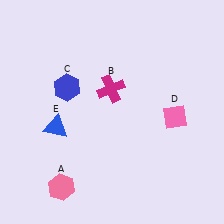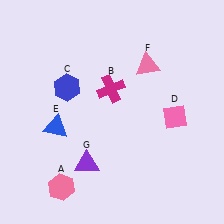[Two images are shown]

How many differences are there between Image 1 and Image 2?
There are 2 differences between the two images.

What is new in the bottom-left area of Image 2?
A purple triangle (G) was added in the bottom-left area of Image 2.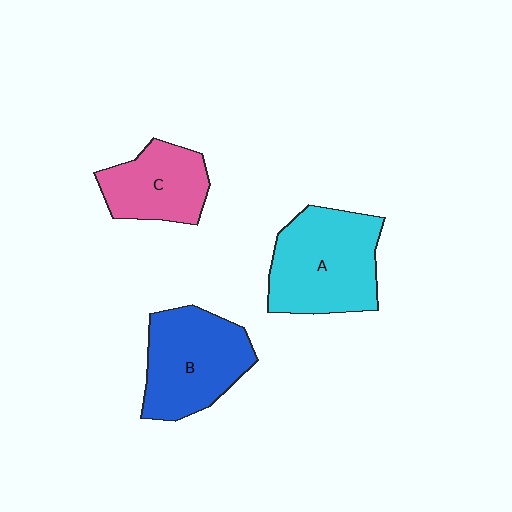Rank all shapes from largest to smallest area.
From largest to smallest: A (cyan), B (blue), C (pink).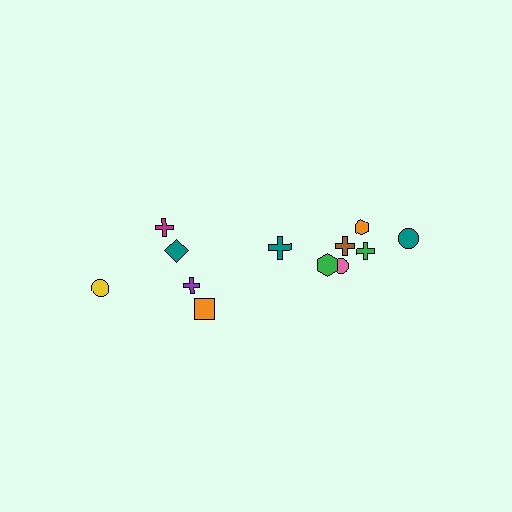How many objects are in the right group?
There are 7 objects.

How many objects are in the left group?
There are 5 objects.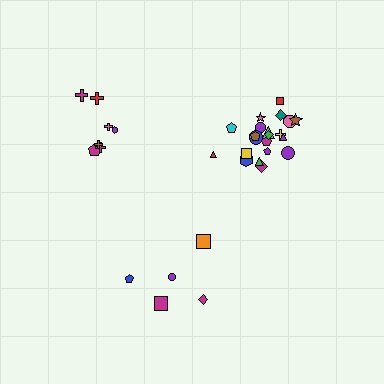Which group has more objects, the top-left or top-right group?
The top-right group.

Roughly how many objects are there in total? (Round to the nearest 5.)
Roughly 35 objects in total.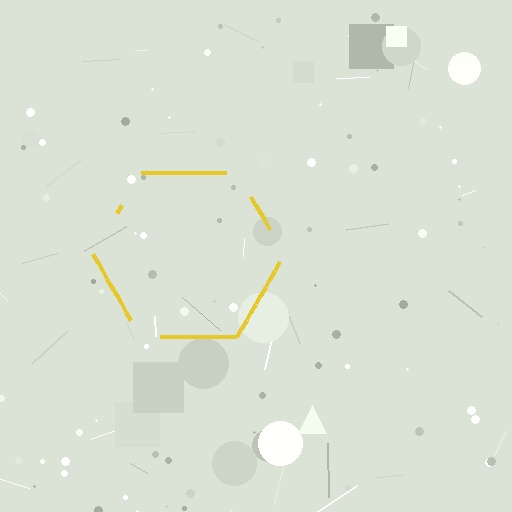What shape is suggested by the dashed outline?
The dashed outline suggests a hexagon.